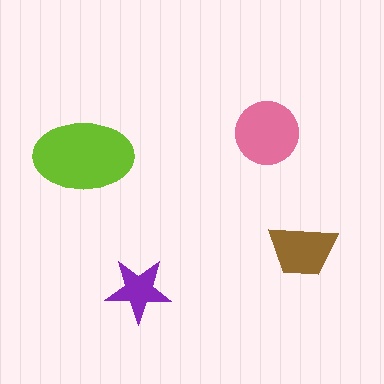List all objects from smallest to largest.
The purple star, the brown trapezoid, the pink circle, the lime ellipse.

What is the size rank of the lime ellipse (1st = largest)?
1st.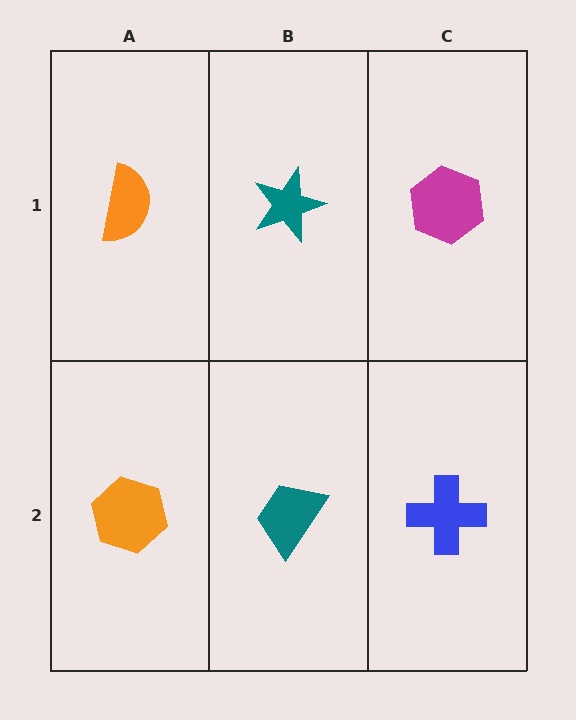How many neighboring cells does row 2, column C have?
2.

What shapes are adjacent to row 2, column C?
A magenta hexagon (row 1, column C), a teal trapezoid (row 2, column B).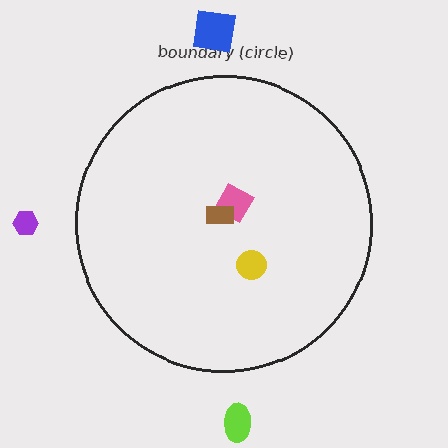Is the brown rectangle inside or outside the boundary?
Inside.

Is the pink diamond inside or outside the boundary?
Inside.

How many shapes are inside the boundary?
3 inside, 3 outside.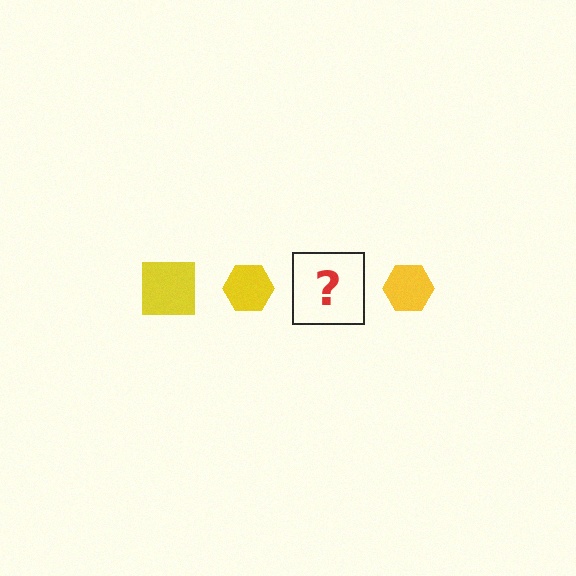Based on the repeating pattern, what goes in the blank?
The blank should be a yellow square.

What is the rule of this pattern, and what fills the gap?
The rule is that the pattern cycles through square, hexagon shapes in yellow. The gap should be filled with a yellow square.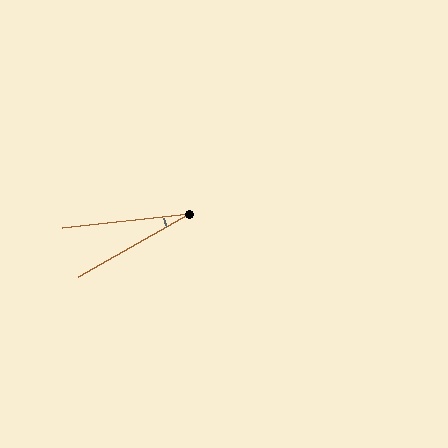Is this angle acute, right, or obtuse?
It is acute.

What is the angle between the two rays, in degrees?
Approximately 23 degrees.